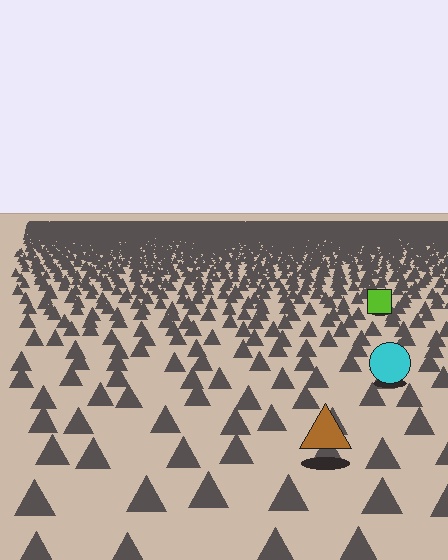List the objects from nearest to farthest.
From nearest to farthest: the brown triangle, the cyan circle, the lime square.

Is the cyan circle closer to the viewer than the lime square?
Yes. The cyan circle is closer — you can tell from the texture gradient: the ground texture is coarser near it.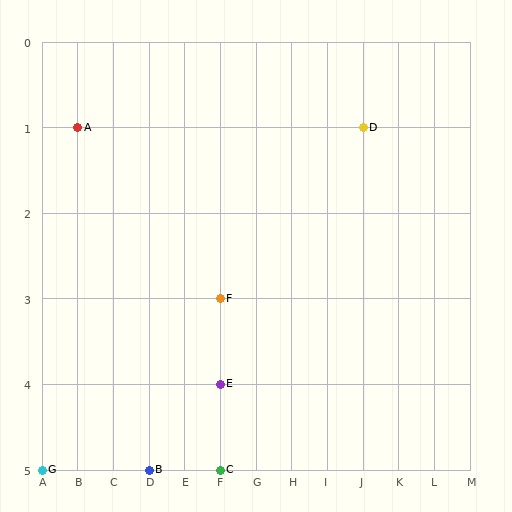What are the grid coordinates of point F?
Point F is at grid coordinates (F, 3).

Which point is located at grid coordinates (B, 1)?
Point A is at (B, 1).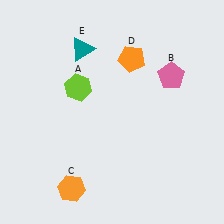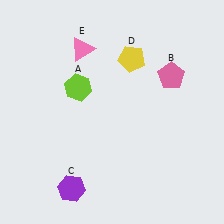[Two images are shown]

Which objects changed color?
C changed from orange to purple. D changed from orange to yellow. E changed from teal to pink.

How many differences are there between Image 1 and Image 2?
There are 3 differences between the two images.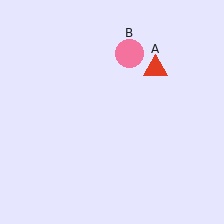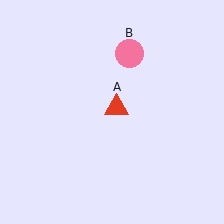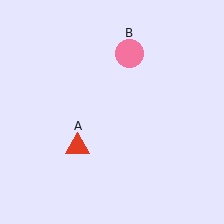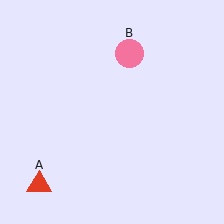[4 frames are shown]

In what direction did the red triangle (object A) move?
The red triangle (object A) moved down and to the left.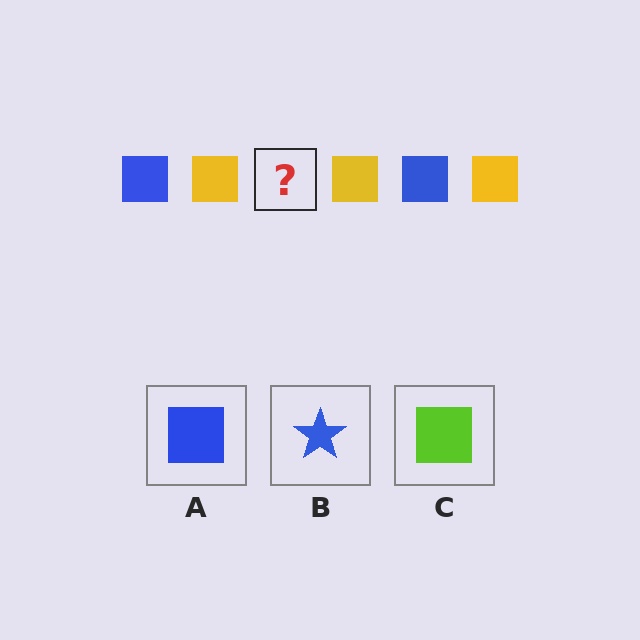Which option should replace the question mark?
Option A.